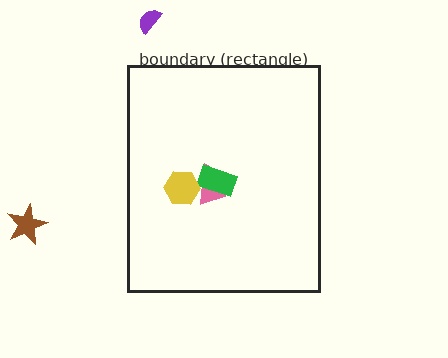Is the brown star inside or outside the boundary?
Outside.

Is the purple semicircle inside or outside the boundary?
Outside.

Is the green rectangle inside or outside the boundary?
Inside.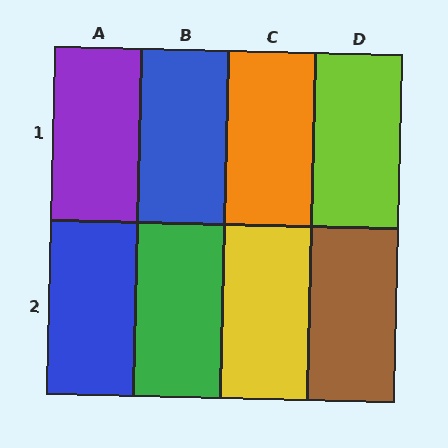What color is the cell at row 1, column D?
Lime.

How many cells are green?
1 cell is green.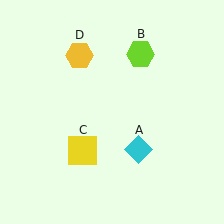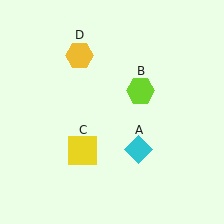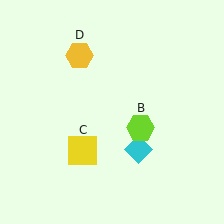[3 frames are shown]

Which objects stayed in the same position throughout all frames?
Cyan diamond (object A) and yellow square (object C) and yellow hexagon (object D) remained stationary.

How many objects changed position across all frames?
1 object changed position: lime hexagon (object B).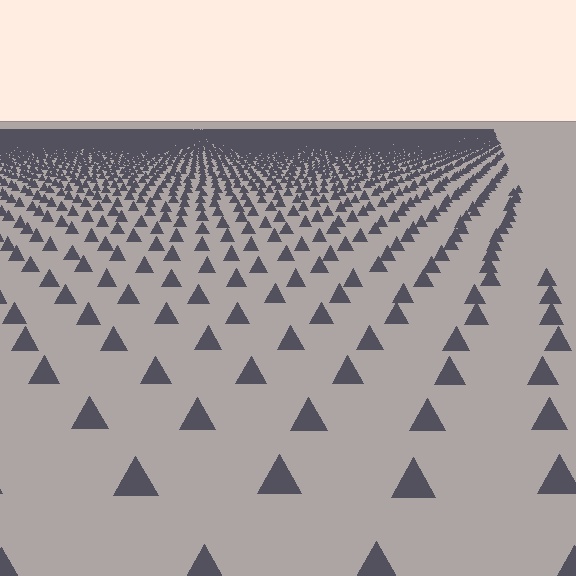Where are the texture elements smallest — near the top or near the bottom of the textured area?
Near the top.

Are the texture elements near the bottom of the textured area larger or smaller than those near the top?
Larger. Near the bottom, elements are closer to the viewer and appear at a bigger on-screen size.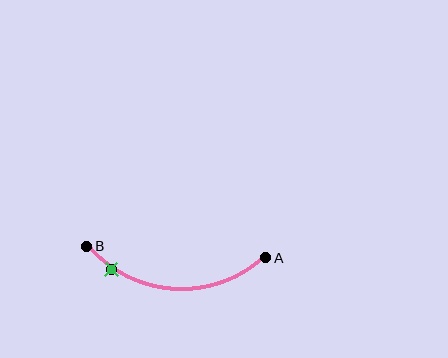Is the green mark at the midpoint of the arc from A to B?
No. The green mark lies on the arc but is closer to endpoint B. The arc midpoint would be at the point on the curve equidistant along the arc from both A and B.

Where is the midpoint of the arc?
The arc midpoint is the point on the curve farthest from the straight line joining A and B. It sits below that line.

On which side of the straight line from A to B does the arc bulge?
The arc bulges below the straight line connecting A and B.